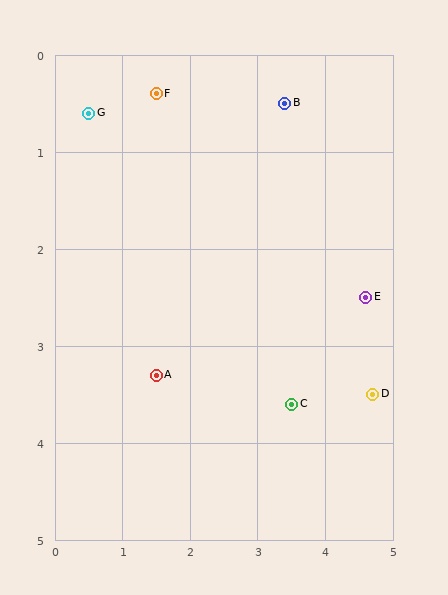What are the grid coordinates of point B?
Point B is at approximately (3.4, 0.5).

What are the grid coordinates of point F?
Point F is at approximately (1.5, 0.4).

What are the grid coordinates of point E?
Point E is at approximately (4.6, 2.5).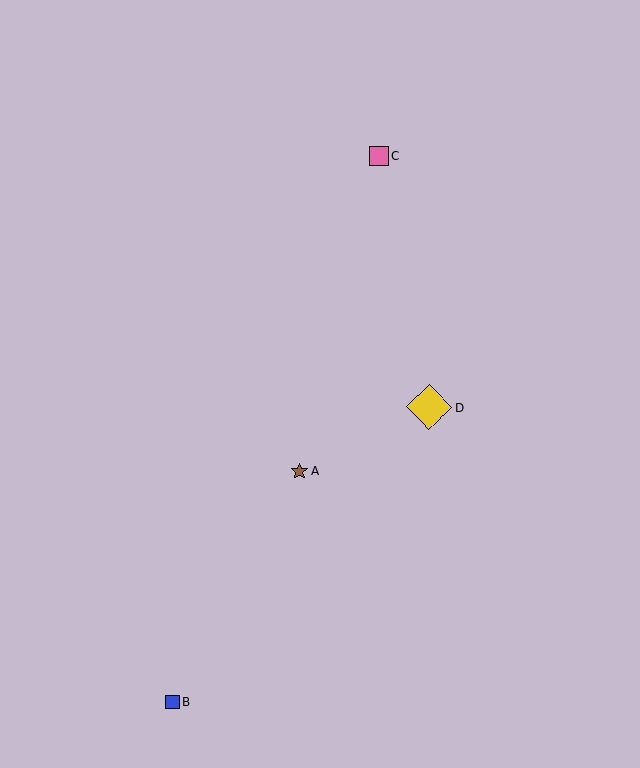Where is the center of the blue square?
The center of the blue square is at (173, 702).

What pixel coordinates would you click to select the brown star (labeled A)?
Click at (299, 471) to select the brown star A.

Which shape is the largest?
The yellow diamond (labeled D) is the largest.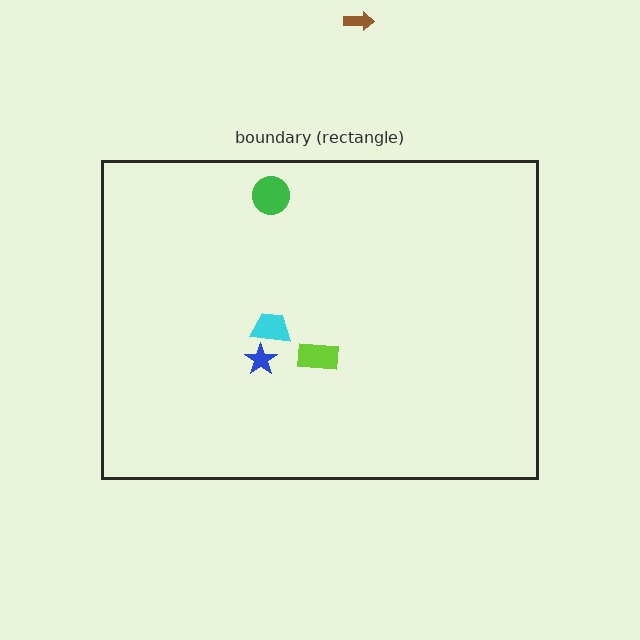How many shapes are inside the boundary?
4 inside, 1 outside.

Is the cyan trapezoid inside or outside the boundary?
Inside.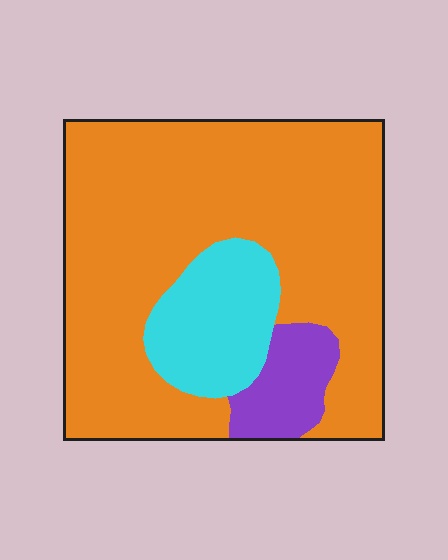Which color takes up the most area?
Orange, at roughly 75%.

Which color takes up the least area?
Purple, at roughly 10%.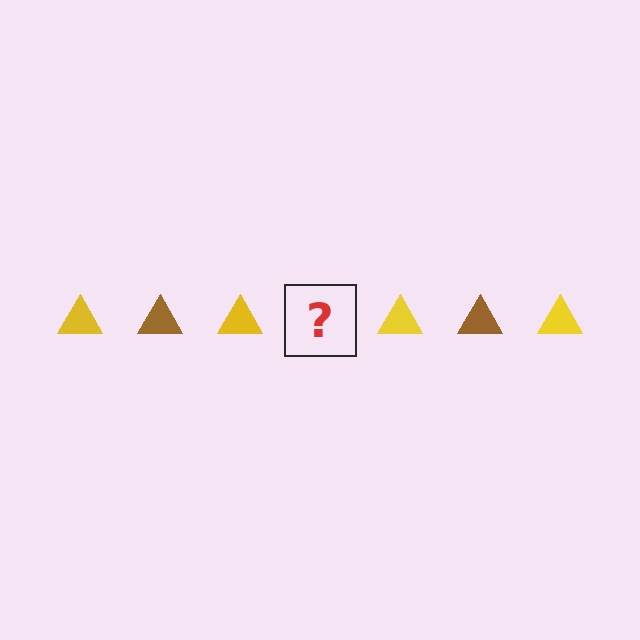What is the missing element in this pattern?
The missing element is a brown triangle.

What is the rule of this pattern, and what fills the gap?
The rule is that the pattern cycles through yellow, brown triangles. The gap should be filled with a brown triangle.